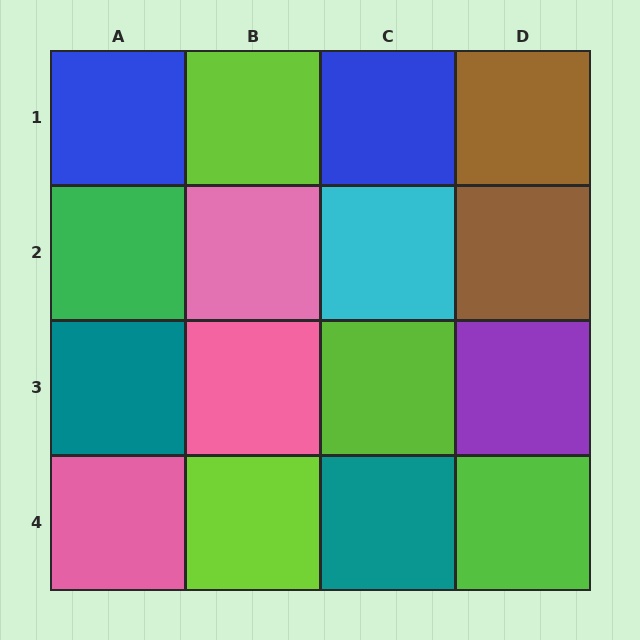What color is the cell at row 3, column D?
Purple.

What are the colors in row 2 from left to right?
Green, pink, cyan, brown.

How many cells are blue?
2 cells are blue.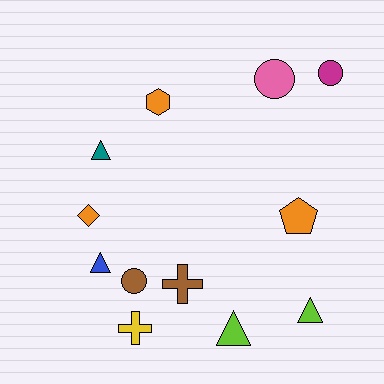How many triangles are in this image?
There are 4 triangles.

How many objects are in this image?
There are 12 objects.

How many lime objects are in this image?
There are 2 lime objects.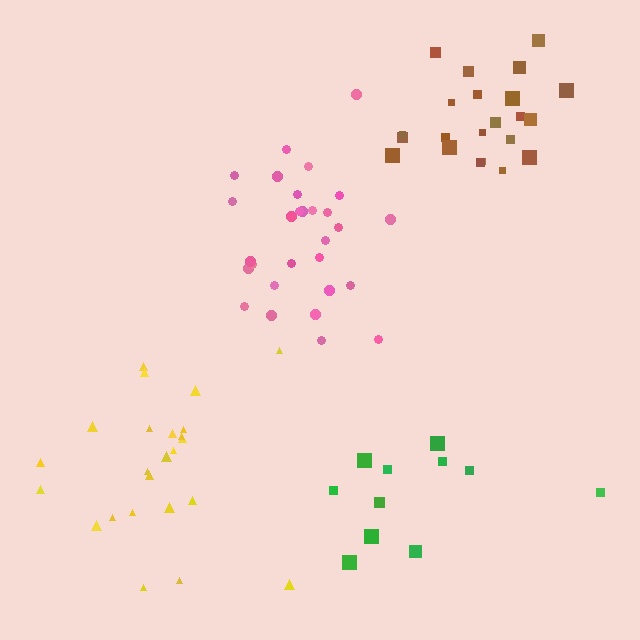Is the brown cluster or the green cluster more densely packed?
Brown.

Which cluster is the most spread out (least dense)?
Green.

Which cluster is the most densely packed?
Brown.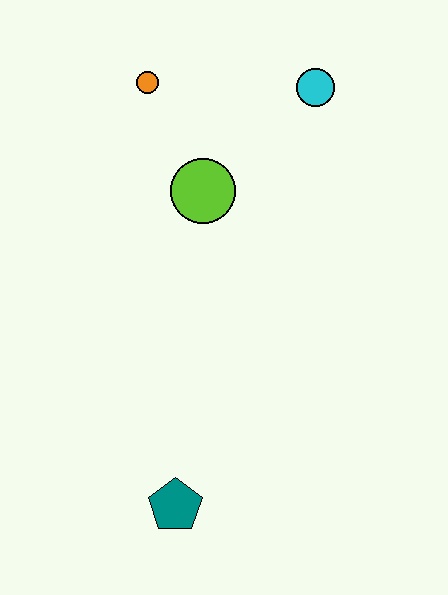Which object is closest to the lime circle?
The orange circle is closest to the lime circle.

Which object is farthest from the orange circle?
The teal pentagon is farthest from the orange circle.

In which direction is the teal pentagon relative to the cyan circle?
The teal pentagon is below the cyan circle.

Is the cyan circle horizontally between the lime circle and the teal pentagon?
No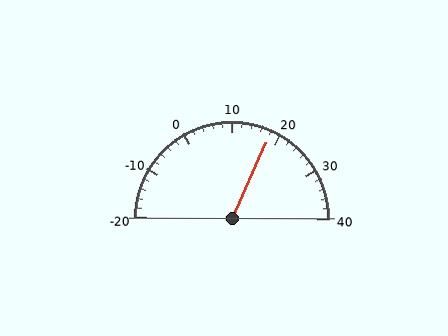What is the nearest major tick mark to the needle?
The nearest major tick mark is 20.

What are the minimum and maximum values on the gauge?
The gauge ranges from -20 to 40.